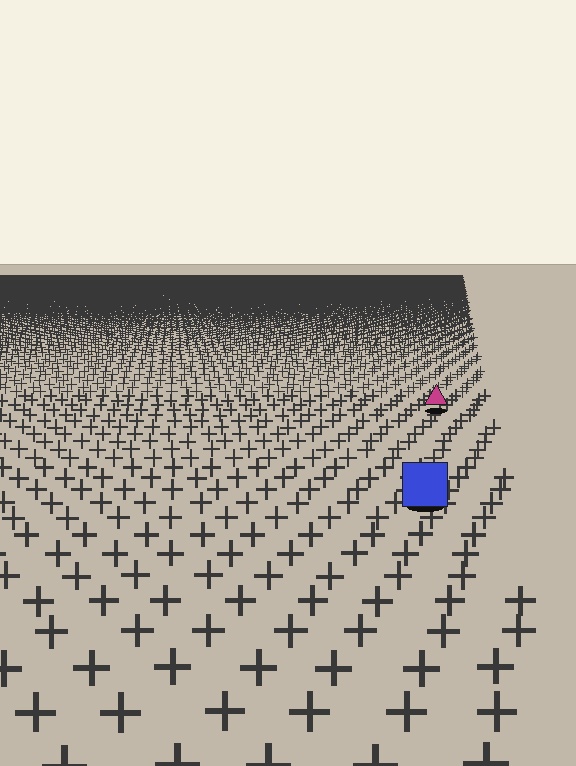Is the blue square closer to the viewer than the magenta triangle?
Yes. The blue square is closer — you can tell from the texture gradient: the ground texture is coarser near it.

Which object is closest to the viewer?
The blue square is closest. The texture marks near it are larger and more spread out.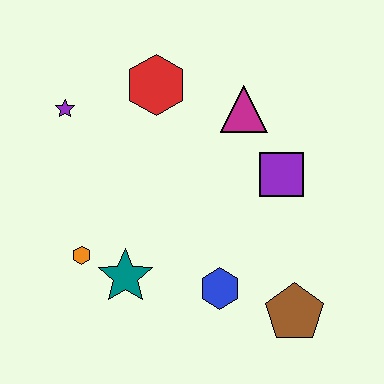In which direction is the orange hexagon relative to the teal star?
The orange hexagon is to the left of the teal star.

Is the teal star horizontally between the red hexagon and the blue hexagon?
No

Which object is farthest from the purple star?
The brown pentagon is farthest from the purple star.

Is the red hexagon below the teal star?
No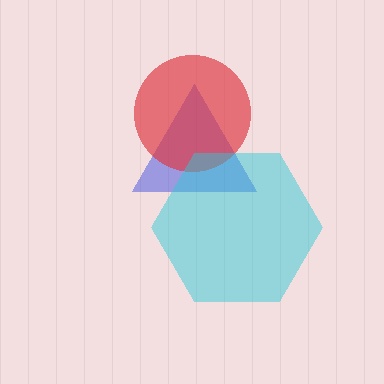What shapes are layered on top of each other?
The layered shapes are: a blue triangle, a red circle, a cyan hexagon.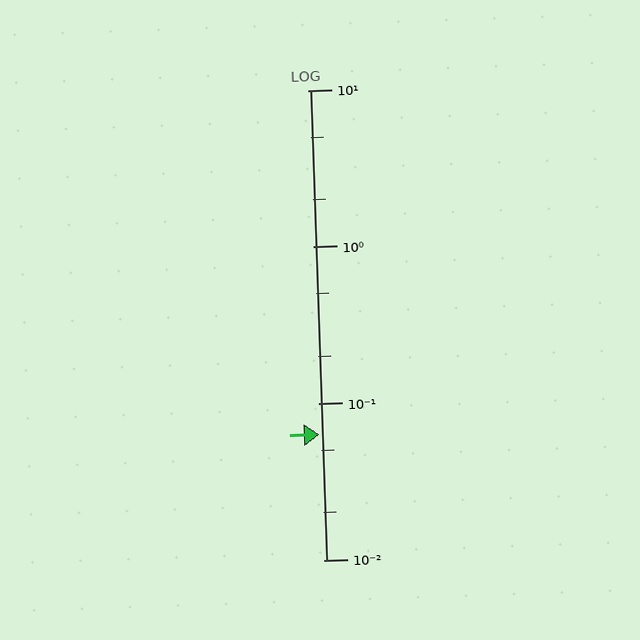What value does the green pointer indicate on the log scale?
The pointer indicates approximately 0.063.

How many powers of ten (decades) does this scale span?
The scale spans 3 decades, from 0.01 to 10.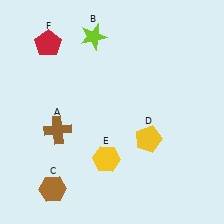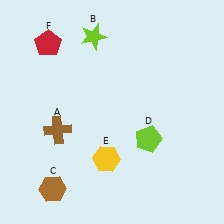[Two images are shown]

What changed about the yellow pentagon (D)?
In Image 1, D is yellow. In Image 2, it changed to lime.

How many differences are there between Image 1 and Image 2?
There is 1 difference between the two images.